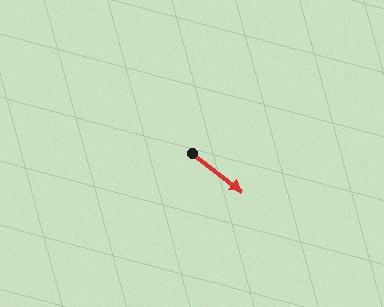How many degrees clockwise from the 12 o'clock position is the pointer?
Approximately 128 degrees.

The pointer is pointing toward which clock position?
Roughly 4 o'clock.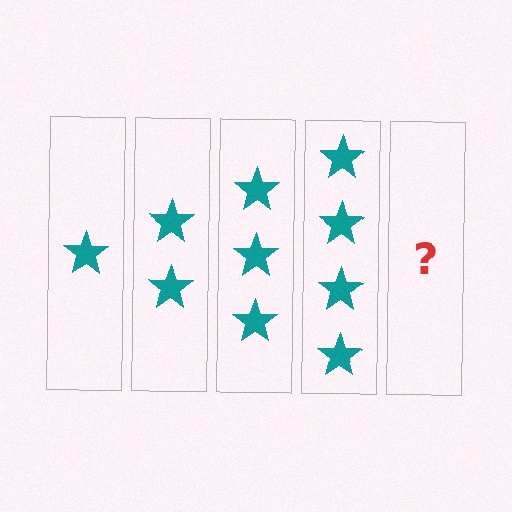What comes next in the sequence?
The next element should be 5 stars.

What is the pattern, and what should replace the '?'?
The pattern is that each step adds one more star. The '?' should be 5 stars.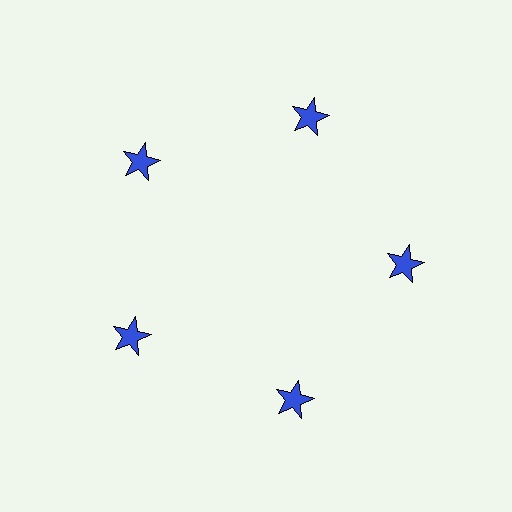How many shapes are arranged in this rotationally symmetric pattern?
There are 5 shapes, arranged in 5 groups of 1.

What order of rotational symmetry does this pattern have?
This pattern has 5-fold rotational symmetry.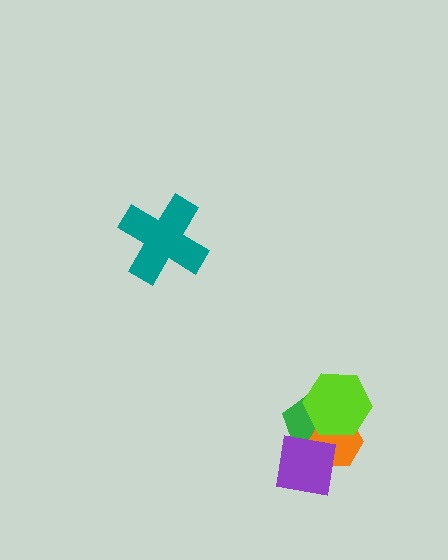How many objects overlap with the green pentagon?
3 objects overlap with the green pentagon.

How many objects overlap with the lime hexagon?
2 objects overlap with the lime hexagon.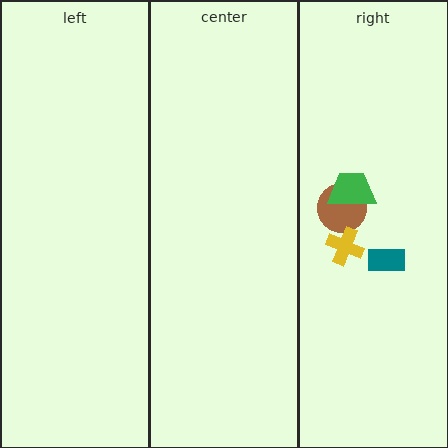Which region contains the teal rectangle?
The right region.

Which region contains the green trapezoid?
The right region.